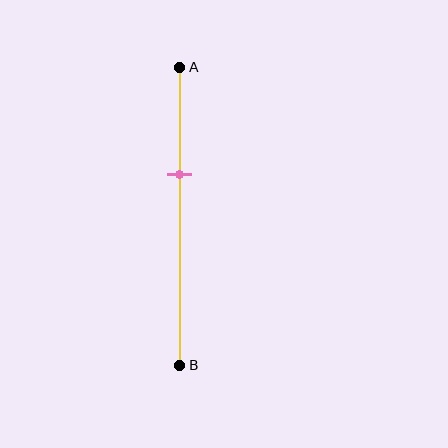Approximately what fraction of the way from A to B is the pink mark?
The pink mark is approximately 35% of the way from A to B.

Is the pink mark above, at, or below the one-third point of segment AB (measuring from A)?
The pink mark is approximately at the one-third point of segment AB.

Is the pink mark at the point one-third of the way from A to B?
Yes, the mark is approximately at the one-third point.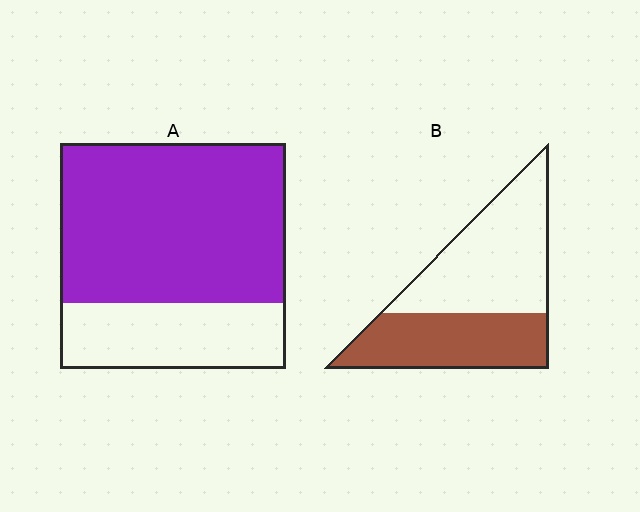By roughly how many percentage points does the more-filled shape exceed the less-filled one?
By roughly 25 percentage points (A over B).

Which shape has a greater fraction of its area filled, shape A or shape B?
Shape A.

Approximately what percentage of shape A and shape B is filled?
A is approximately 70% and B is approximately 45%.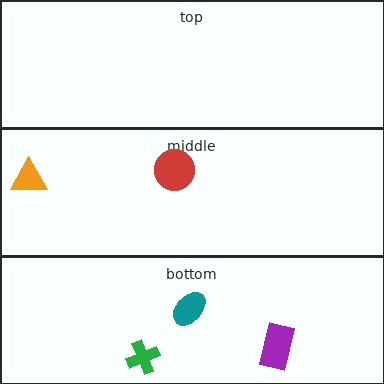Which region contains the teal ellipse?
The bottom region.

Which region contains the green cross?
The bottom region.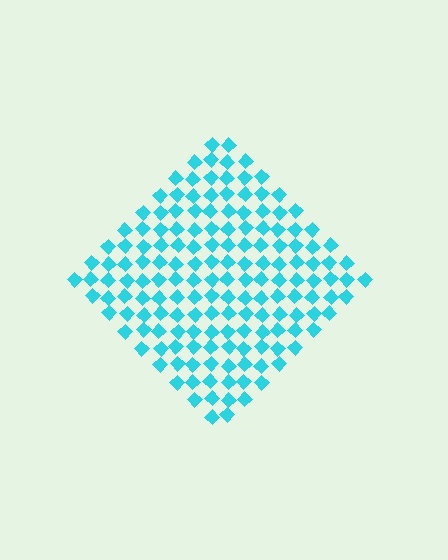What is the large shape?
The large shape is a diamond.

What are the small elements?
The small elements are diamonds.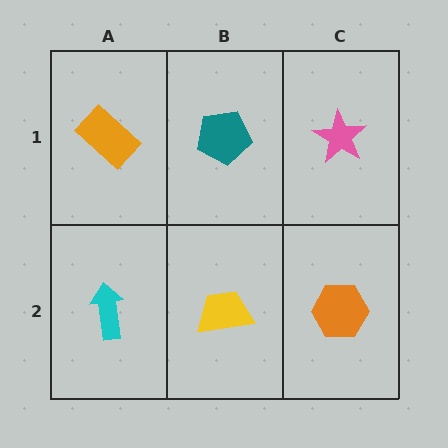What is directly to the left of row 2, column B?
A cyan arrow.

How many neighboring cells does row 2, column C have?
2.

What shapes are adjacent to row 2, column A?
An orange rectangle (row 1, column A), a yellow trapezoid (row 2, column B).